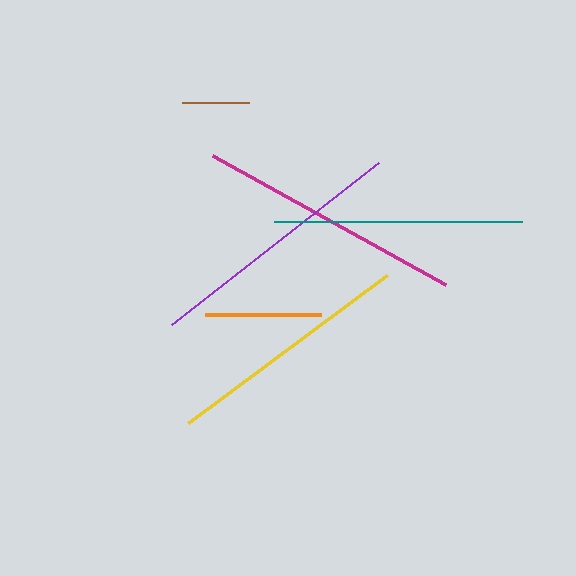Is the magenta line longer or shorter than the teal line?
The magenta line is longer than the teal line.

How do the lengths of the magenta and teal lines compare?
The magenta and teal lines are approximately the same length.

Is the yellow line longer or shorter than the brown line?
The yellow line is longer than the brown line.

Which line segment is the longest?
The magenta line is the longest at approximately 267 pixels.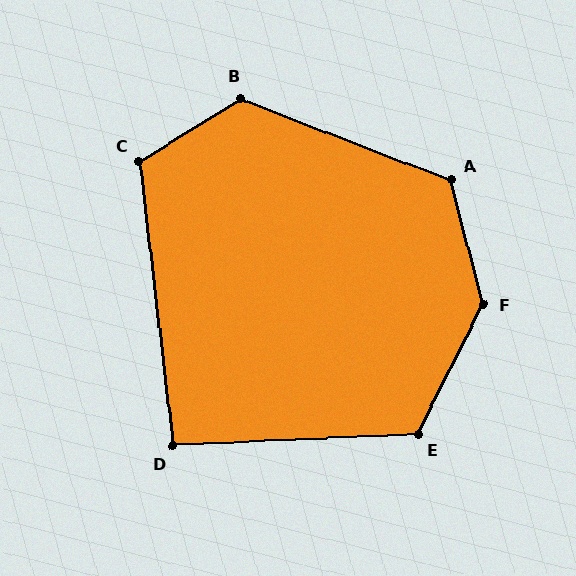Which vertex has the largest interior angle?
F, at approximately 139 degrees.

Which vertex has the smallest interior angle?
D, at approximately 94 degrees.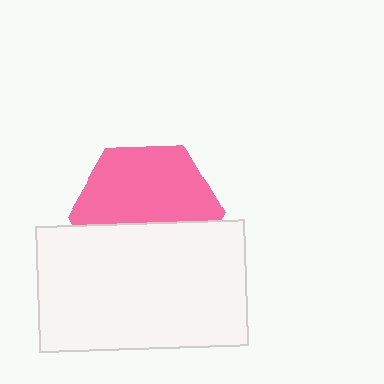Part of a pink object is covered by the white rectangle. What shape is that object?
It is a hexagon.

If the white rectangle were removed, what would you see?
You would see the complete pink hexagon.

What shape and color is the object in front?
The object in front is a white rectangle.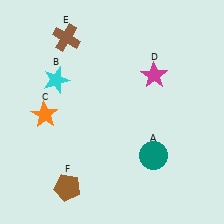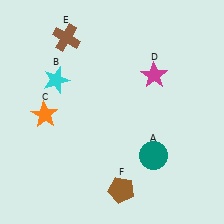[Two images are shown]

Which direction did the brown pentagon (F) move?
The brown pentagon (F) moved right.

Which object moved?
The brown pentagon (F) moved right.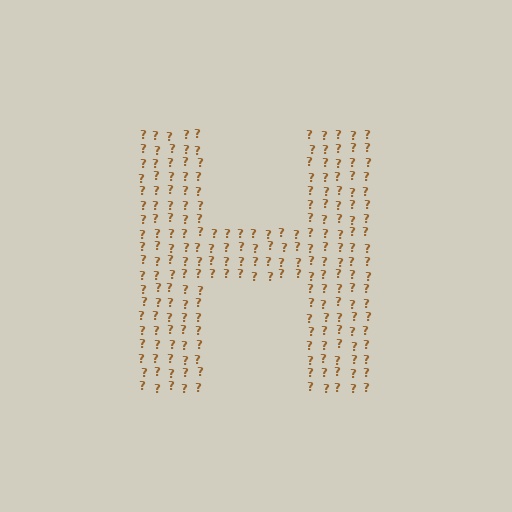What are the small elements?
The small elements are question marks.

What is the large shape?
The large shape is the letter H.